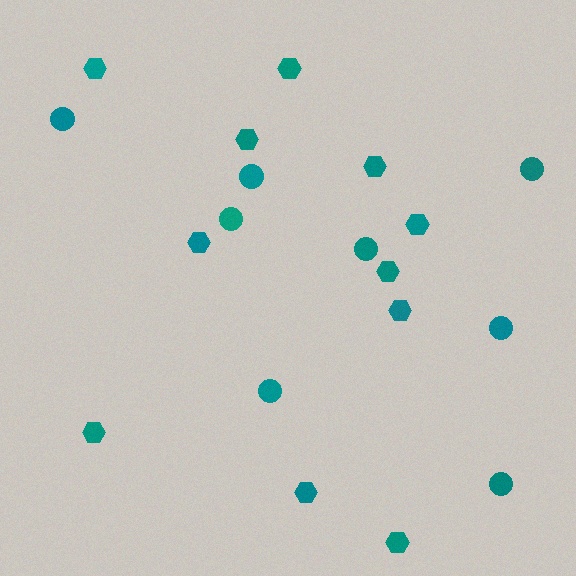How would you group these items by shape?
There are 2 groups: one group of hexagons (11) and one group of circles (8).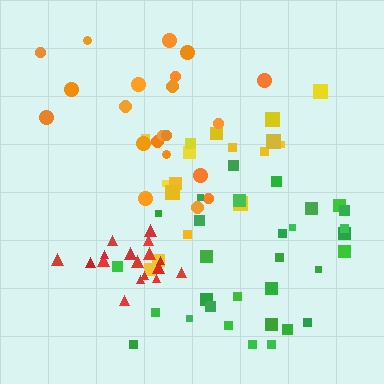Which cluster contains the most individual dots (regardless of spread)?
Green (31).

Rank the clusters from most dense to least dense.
red, orange, yellow, green.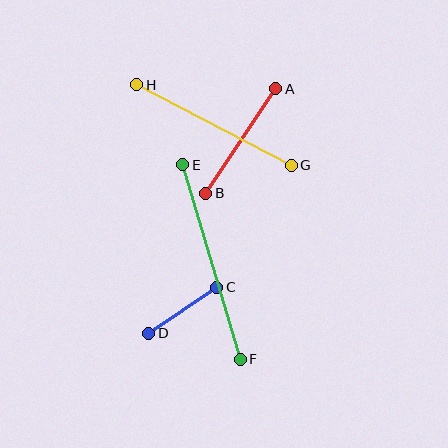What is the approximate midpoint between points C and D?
The midpoint is at approximately (183, 310) pixels.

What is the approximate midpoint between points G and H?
The midpoint is at approximately (214, 125) pixels.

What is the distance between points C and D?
The distance is approximately 82 pixels.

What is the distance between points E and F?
The distance is approximately 203 pixels.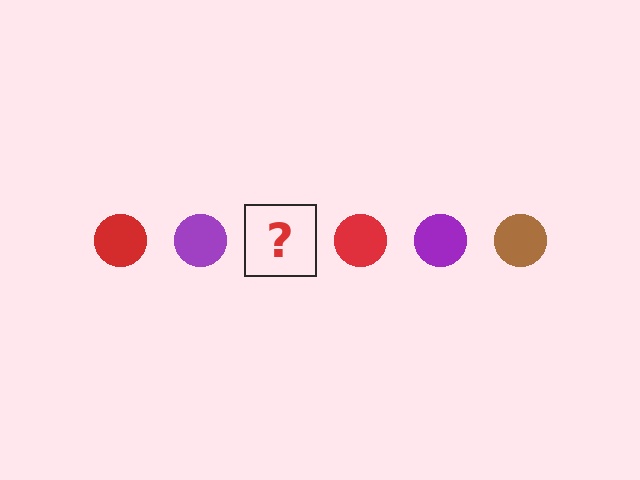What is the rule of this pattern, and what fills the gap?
The rule is that the pattern cycles through red, purple, brown circles. The gap should be filled with a brown circle.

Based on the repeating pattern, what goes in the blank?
The blank should be a brown circle.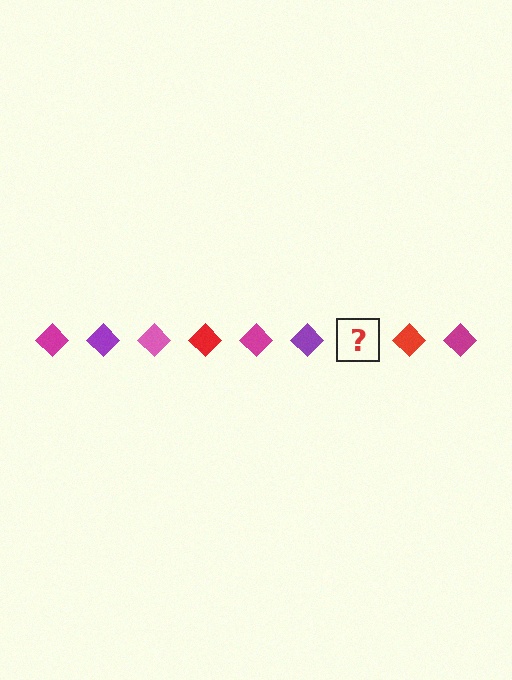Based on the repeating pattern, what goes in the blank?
The blank should be a pink diamond.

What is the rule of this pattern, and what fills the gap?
The rule is that the pattern cycles through magenta, purple, pink, red diamonds. The gap should be filled with a pink diamond.